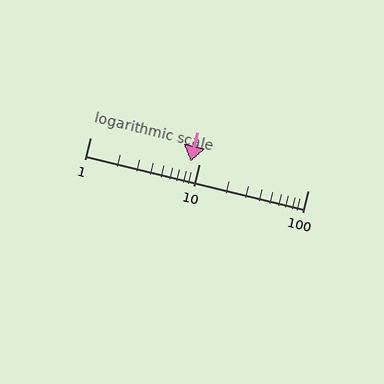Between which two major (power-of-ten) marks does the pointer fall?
The pointer is between 1 and 10.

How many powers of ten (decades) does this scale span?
The scale spans 2 decades, from 1 to 100.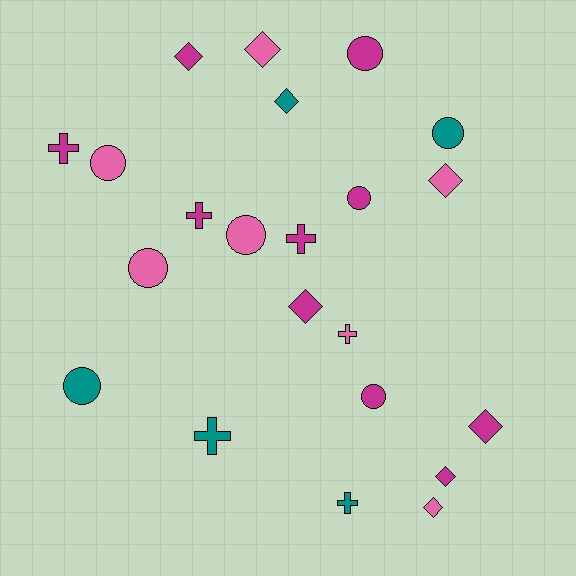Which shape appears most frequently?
Circle, with 8 objects.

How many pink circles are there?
There are 3 pink circles.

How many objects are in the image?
There are 22 objects.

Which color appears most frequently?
Magenta, with 10 objects.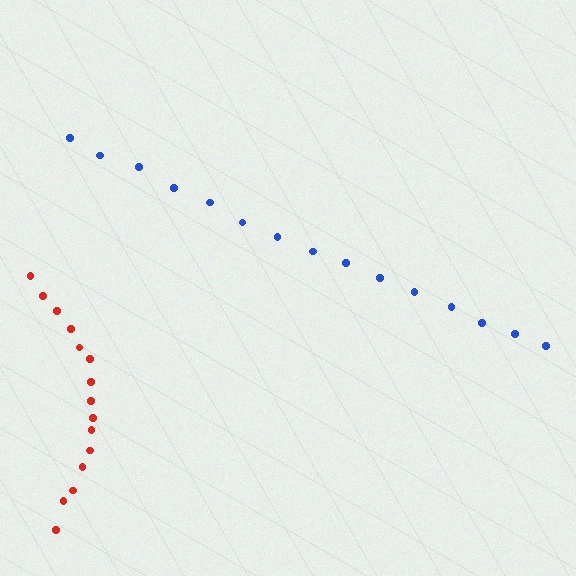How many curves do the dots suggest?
There are 2 distinct paths.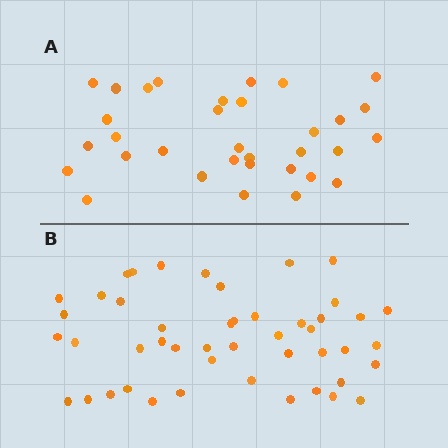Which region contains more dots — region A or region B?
Region B (the bottom region) has more dots.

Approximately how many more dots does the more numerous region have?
Region B has approximately 15 more dots than region A.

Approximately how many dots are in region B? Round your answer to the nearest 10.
About 50 dots. (The exact count is 47, which rounds to 50.)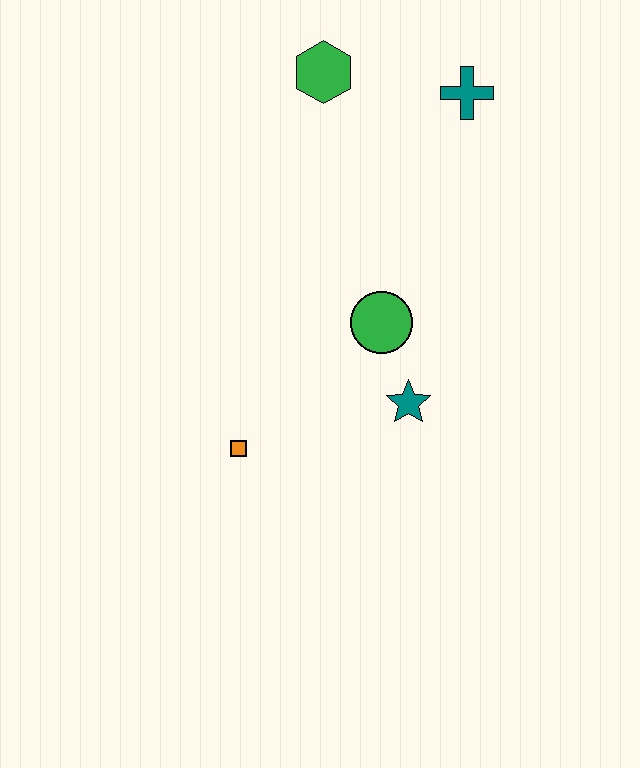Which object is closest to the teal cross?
The green hexagon is closest to the teal cross.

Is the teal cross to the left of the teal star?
No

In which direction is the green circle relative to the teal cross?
The green circle is below the teal cross.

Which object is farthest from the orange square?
The teal cross is farthest from the orange square.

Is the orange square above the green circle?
No